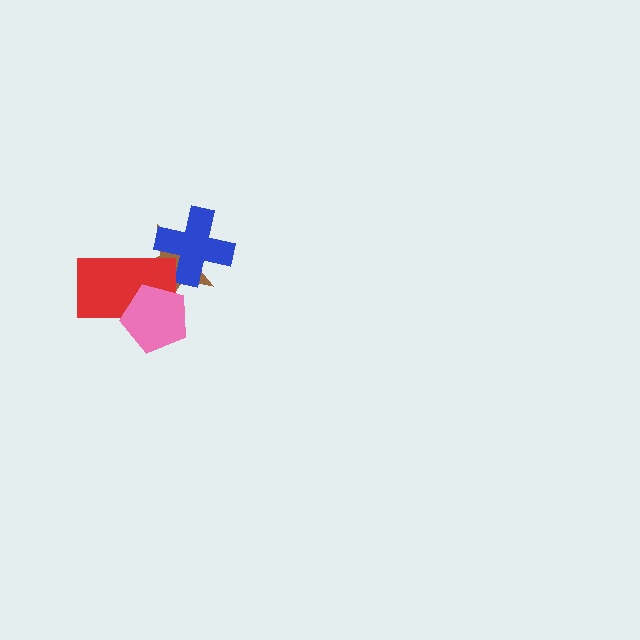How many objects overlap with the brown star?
3 objects overlap with the brown star.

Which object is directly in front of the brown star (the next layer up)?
The blue cross is directly in front of the brown star.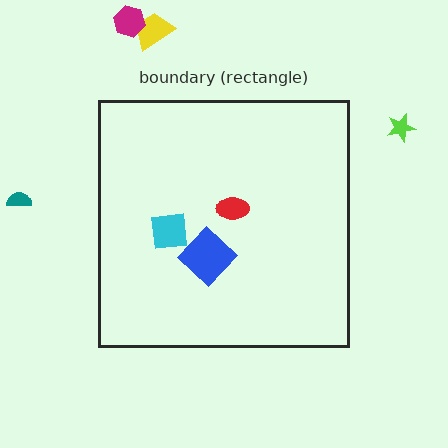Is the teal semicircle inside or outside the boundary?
Outside.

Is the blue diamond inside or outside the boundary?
Inside.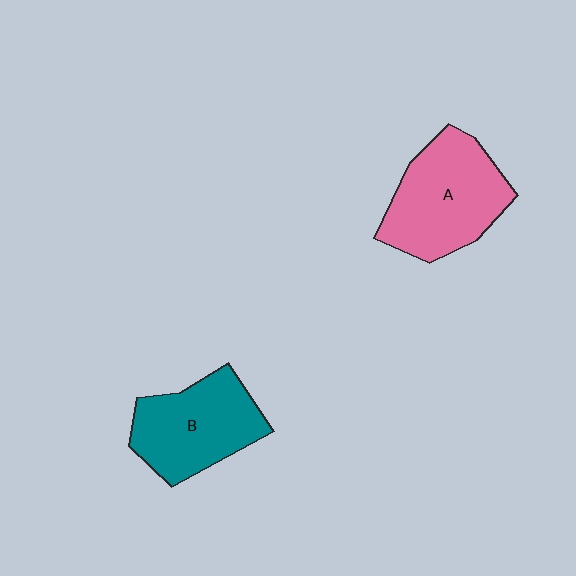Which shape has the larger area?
Shape A (pink).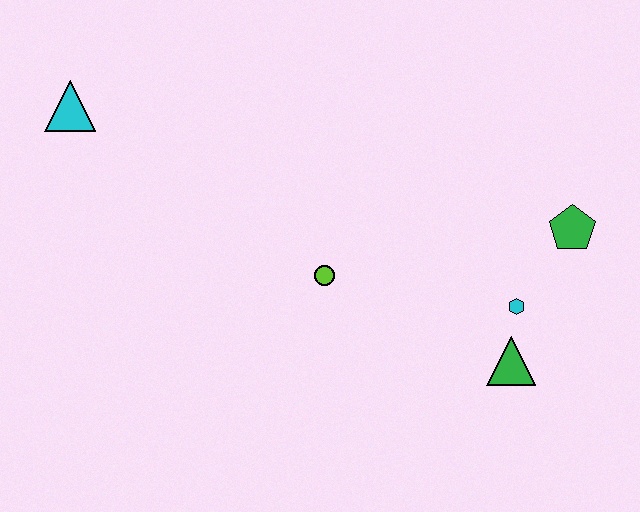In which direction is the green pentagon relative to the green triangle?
The green pentagon is above the green triangle.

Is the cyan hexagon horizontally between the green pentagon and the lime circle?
Yes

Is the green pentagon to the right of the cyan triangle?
Yes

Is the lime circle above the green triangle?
Yes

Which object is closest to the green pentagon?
The cyan hexagon is closest to the green pentagon.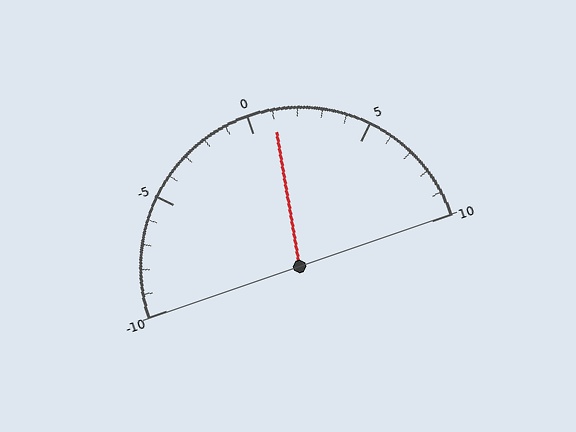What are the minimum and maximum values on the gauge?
The gauge ranges from -10 to 10.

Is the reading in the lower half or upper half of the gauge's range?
The reading is in the upper half of the range (-10 to 10).